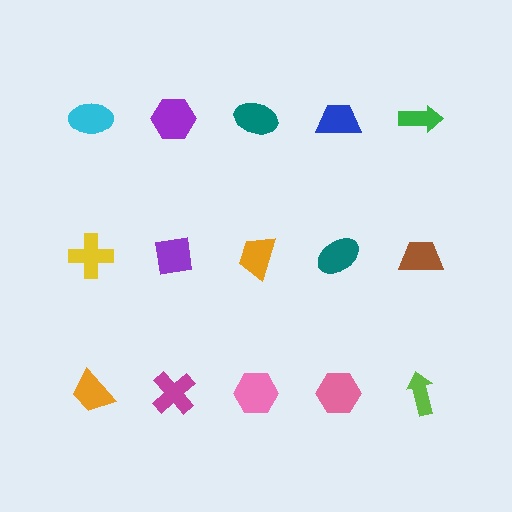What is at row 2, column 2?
A purple square.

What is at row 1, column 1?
A cyan ellipse.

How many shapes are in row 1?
5 shapes.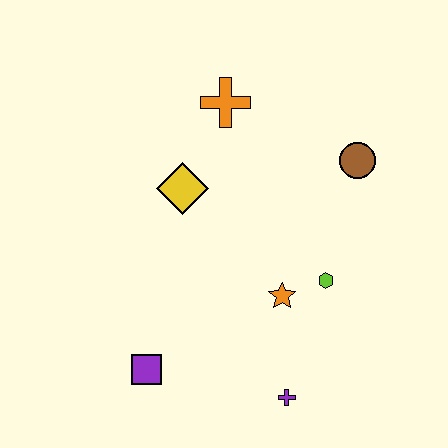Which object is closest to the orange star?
The lime hexagon is closest to the orange star.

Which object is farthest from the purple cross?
The orange cross is farthest from the purple cross.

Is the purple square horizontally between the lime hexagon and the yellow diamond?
No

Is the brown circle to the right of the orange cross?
Yes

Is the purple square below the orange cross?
Yes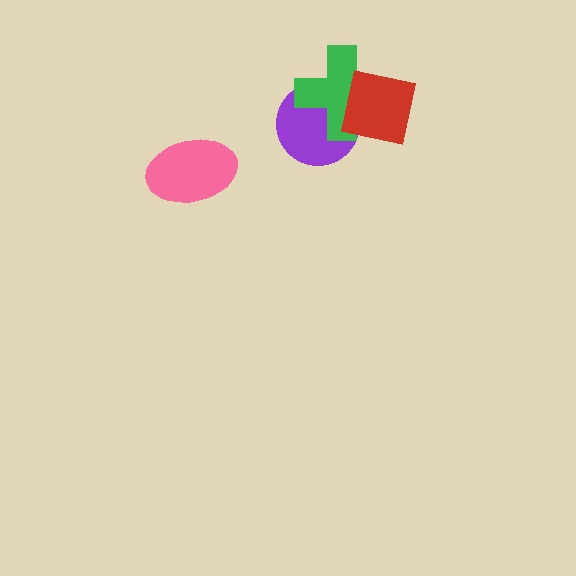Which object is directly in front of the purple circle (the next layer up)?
The green cross is directly in front of the purple circle.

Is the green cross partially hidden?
Yes, it is partially covered by another shape.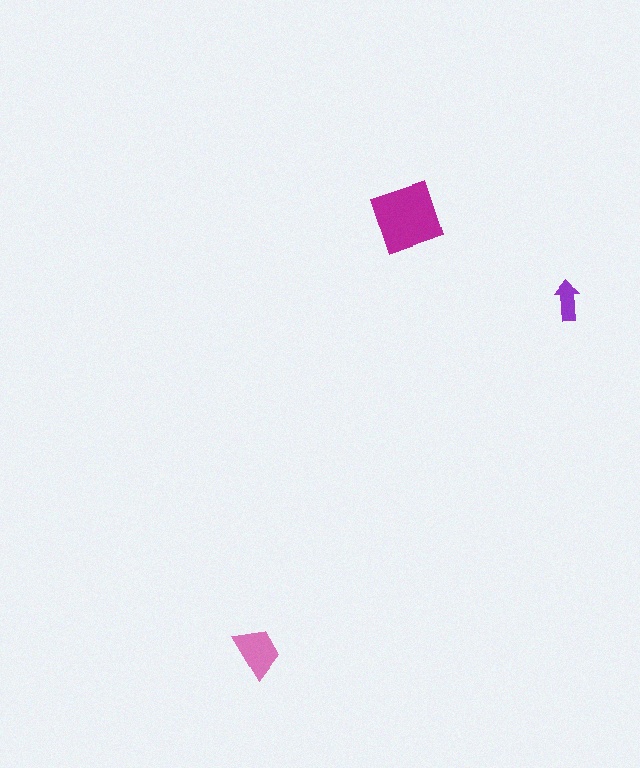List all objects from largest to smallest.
The magenta square, the pink trapezoid, the purple arrow.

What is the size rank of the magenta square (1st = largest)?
1st.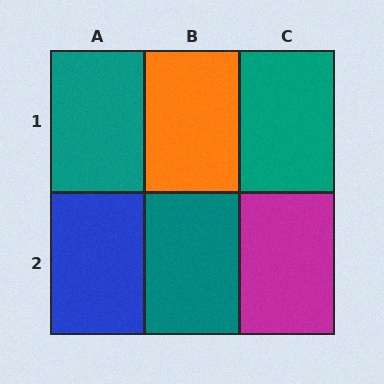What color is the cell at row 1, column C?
Teal.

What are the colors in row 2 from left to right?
Blue, teal, magenta.